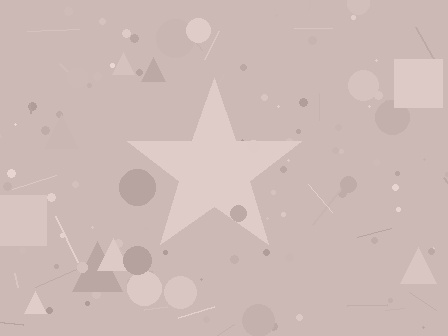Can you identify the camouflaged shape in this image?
The camouflaged shape is a star.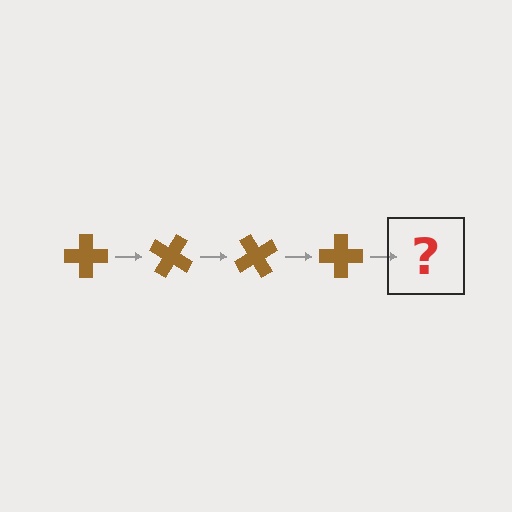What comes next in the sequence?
The next element should be a brown cross rotated 120 degrees.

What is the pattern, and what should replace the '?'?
The pattern is that the cross rotates 30 degrees each step. The '?' should be a brown cross rotated 120 degrees.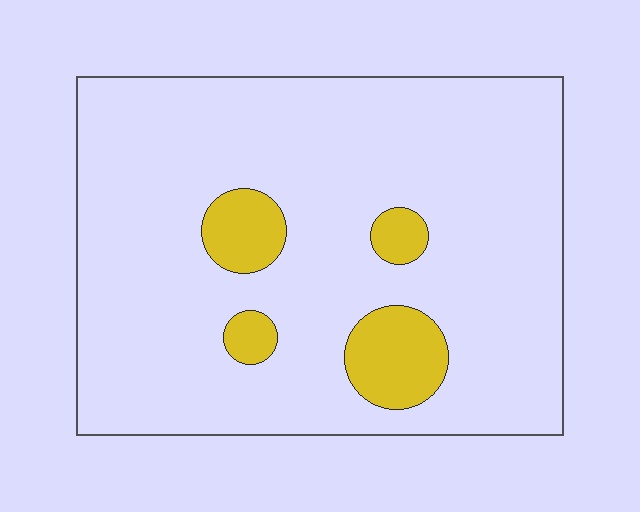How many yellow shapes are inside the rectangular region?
4.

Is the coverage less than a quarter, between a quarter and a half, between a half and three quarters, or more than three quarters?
Less than a quarter.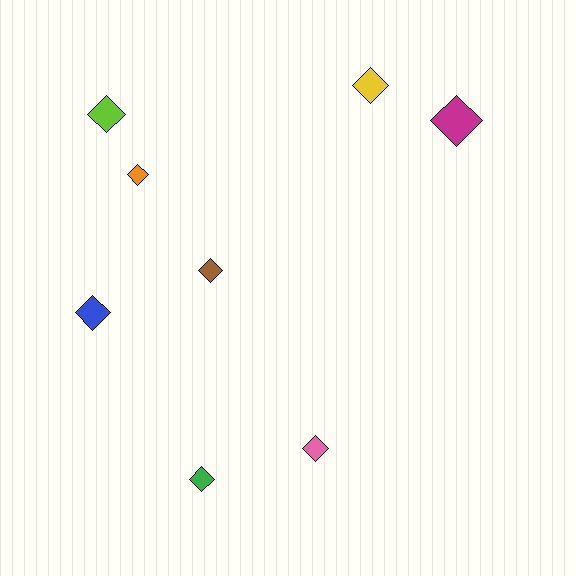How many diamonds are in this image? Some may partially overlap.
There are 8 diamonds.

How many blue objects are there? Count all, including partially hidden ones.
There is 1 blue object.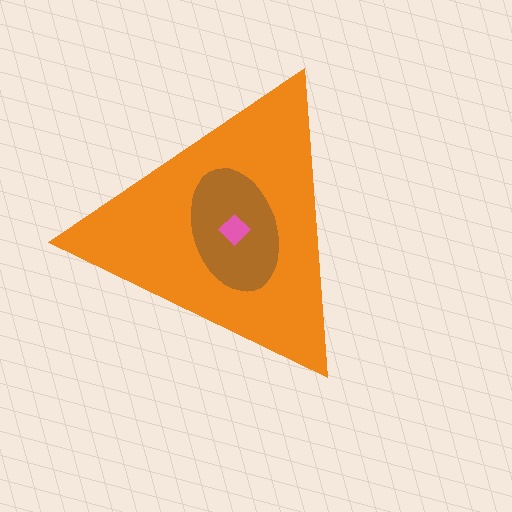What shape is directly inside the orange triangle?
The brown ellipse.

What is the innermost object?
The pink diamond.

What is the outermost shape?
The orange triangle.